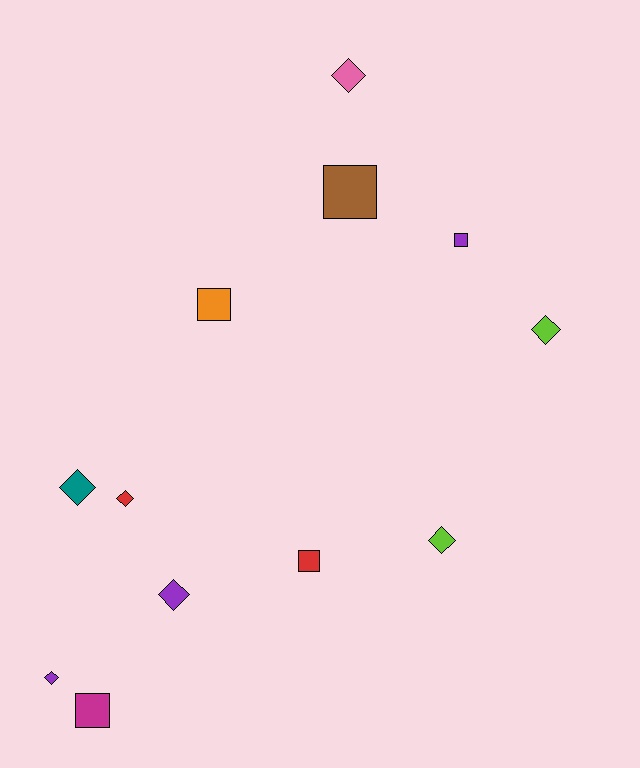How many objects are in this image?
There are 12 objects.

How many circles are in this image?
There are no circles.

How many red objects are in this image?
There are 2 red objects.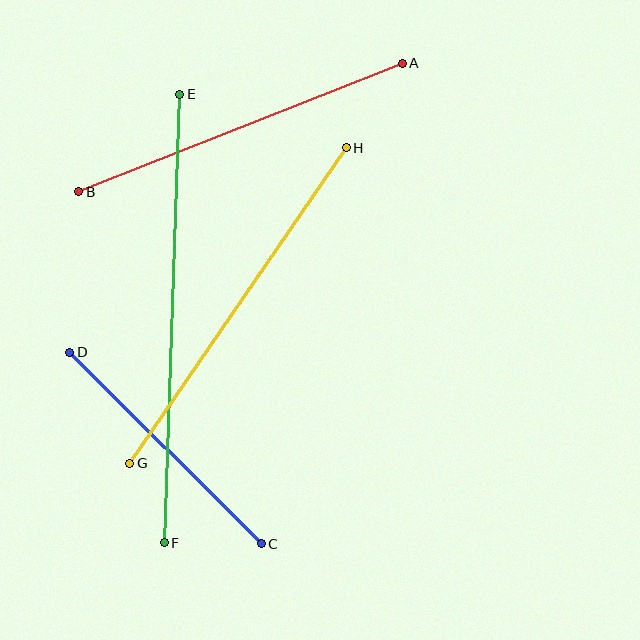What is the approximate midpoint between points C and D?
The midpoint is at approximately (165, 448) pixels.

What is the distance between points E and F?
The distance is approximately 449 pixels.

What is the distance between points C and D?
The distance is approximately 271 pixels.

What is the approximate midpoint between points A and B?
The midpoint is at approximately (240, 128) pixels.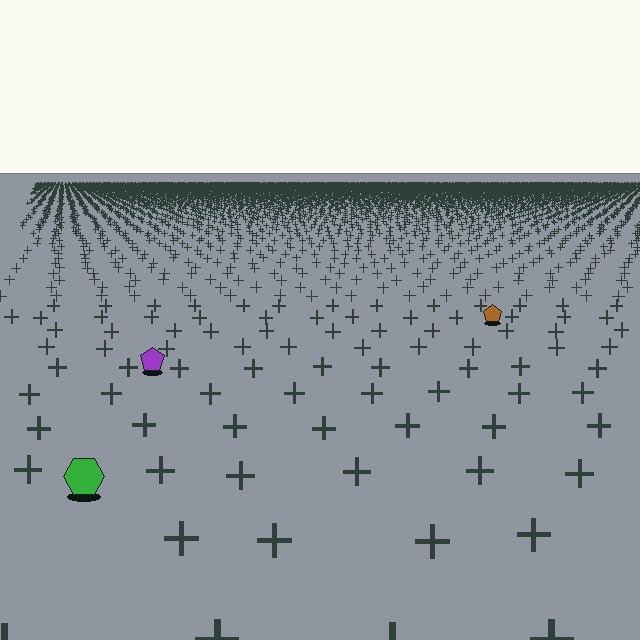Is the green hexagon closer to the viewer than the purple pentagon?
Yes. The green hexagon is closer — you can tell from the texture gradient: the ground texture is coarser near it.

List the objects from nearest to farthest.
From nearest to farthest: the green hexagon, the purple pentagon, the brown pentagon.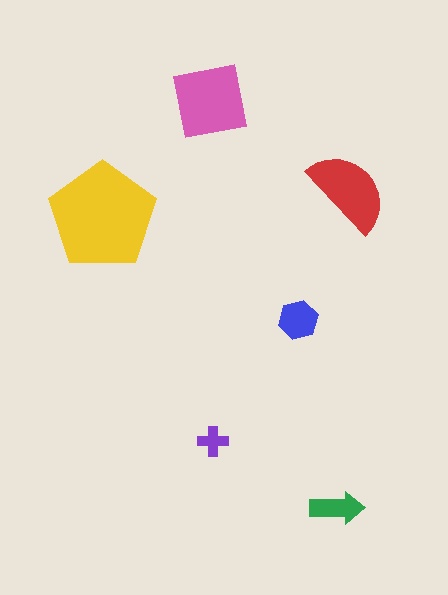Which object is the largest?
The yellow pentagon.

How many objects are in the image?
There are 6 objects in the image.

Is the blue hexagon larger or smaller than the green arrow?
Larger.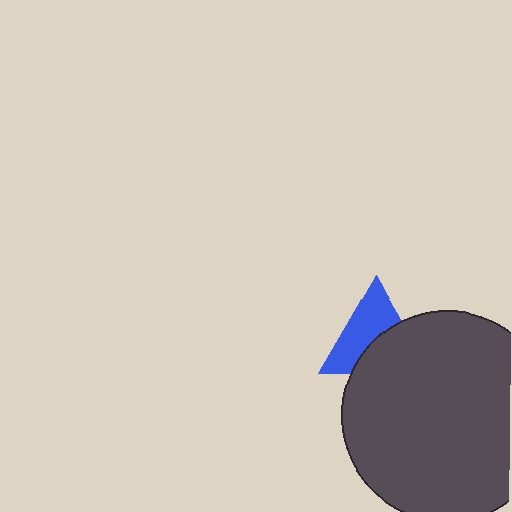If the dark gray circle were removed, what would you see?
You would see the complete blue triangle.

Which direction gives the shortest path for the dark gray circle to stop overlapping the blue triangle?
Moving down gives the shortest separation.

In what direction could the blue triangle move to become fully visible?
The blue triangle could move up. That would shift it out from behind the dark gray circle entirely.